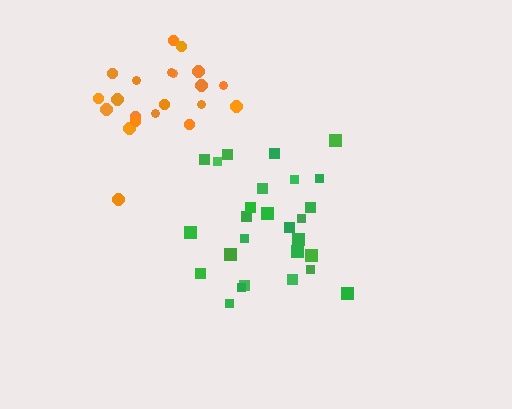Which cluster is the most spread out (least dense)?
Green.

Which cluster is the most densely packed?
Orange.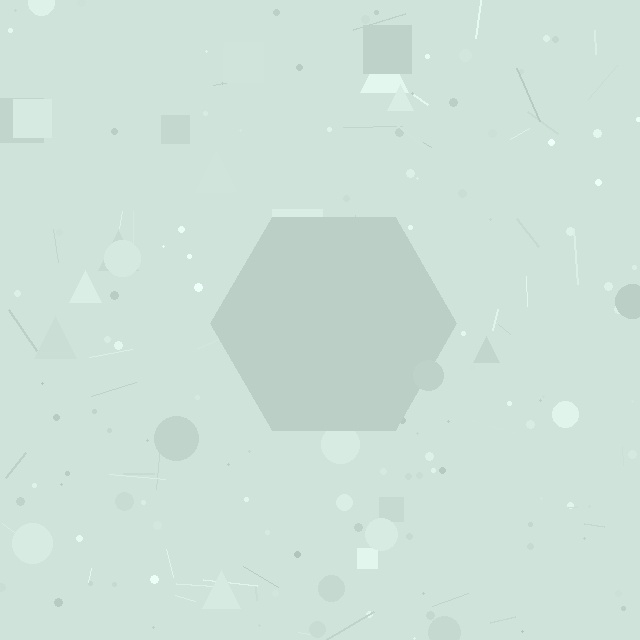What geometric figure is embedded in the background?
A hexagon is embedded in the background.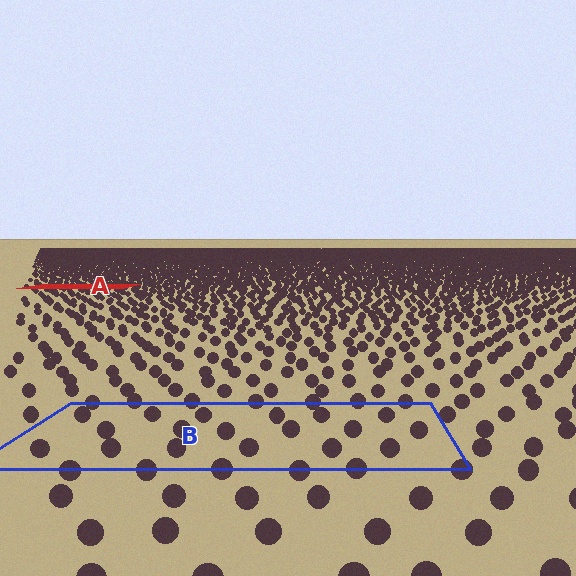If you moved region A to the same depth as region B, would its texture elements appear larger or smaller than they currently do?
They would appear larger. At a closer depth, the same texture elements are projected at a bigger on-screen size.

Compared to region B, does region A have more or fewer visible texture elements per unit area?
Region A has more texture elements per unit area — they are packed more densely because it is farther away.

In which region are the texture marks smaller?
The texture marks are smaller in region A, because it is farther away.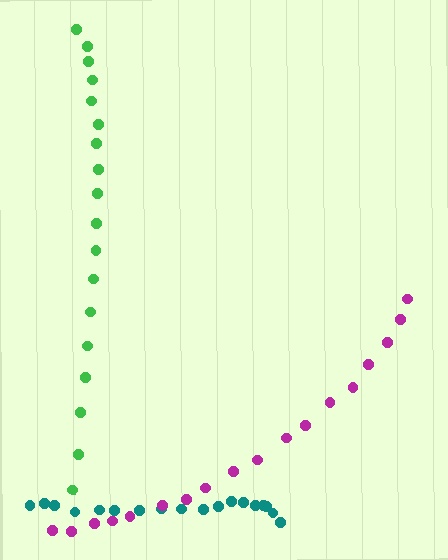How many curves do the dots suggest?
There are 3 distinct paths.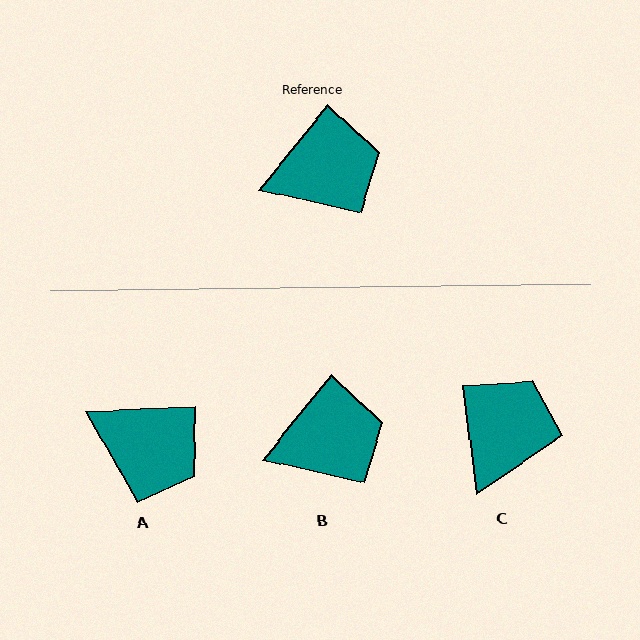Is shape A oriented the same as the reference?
No, it is off by about 48 degrees.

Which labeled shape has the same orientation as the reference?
B.